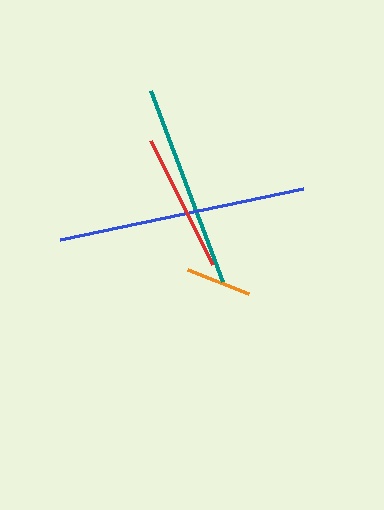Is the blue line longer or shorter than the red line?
The blue line is longer than the red line.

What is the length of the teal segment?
The teal segment is approximately 204 pixels long.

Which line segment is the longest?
The blue line is the longest at approximately 249 pixels.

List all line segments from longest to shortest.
From longest to shortest: blue, teal, red, orange.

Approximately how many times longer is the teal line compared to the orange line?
The teal line is approximately 3.2 times the length of the orange line.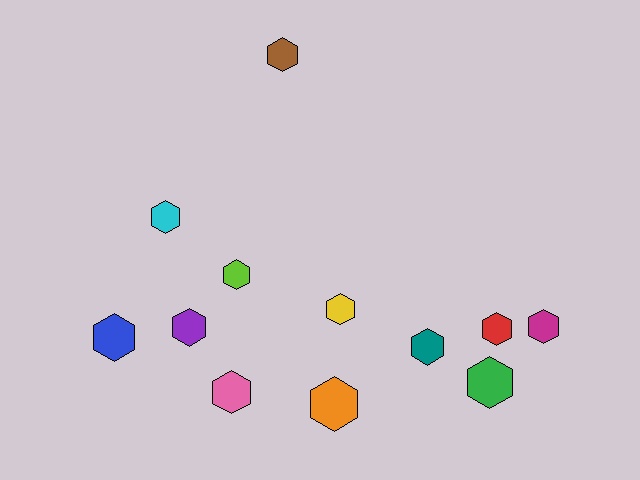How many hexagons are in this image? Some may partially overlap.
There are 12 hexagons.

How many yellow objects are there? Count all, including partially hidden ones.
There is 1 yellow object.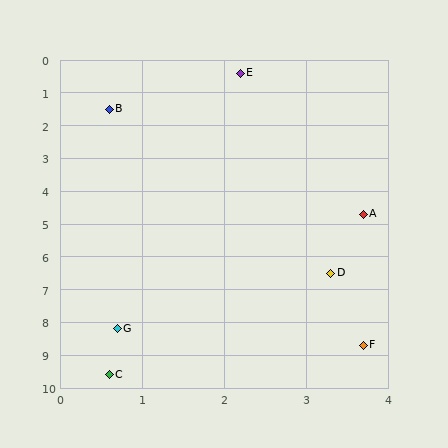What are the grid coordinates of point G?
Point G is at approximately (0.7, 8.2).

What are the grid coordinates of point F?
Point F is at approximately (3.7, 8.7).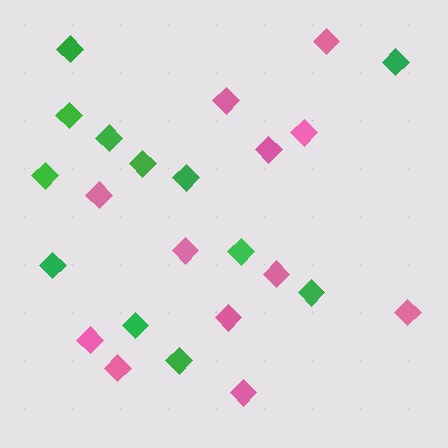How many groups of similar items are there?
There are 2 groups: one group of green diamonds (12) and one group of pink diamonds (12).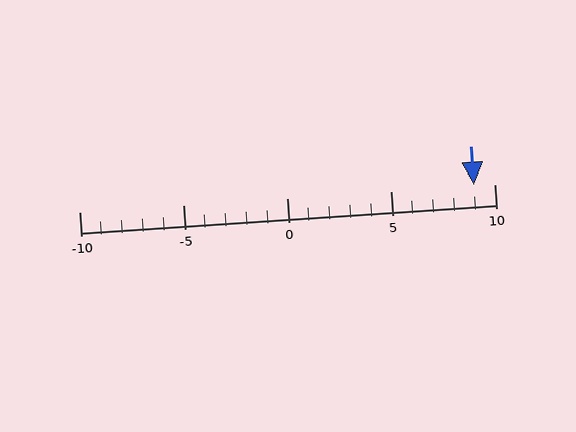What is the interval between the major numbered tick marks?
The major tick marks are spaced 5 units apart.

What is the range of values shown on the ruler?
The ruler shows values from -10 to 10.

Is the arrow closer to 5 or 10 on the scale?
The arrow is closer to 10.